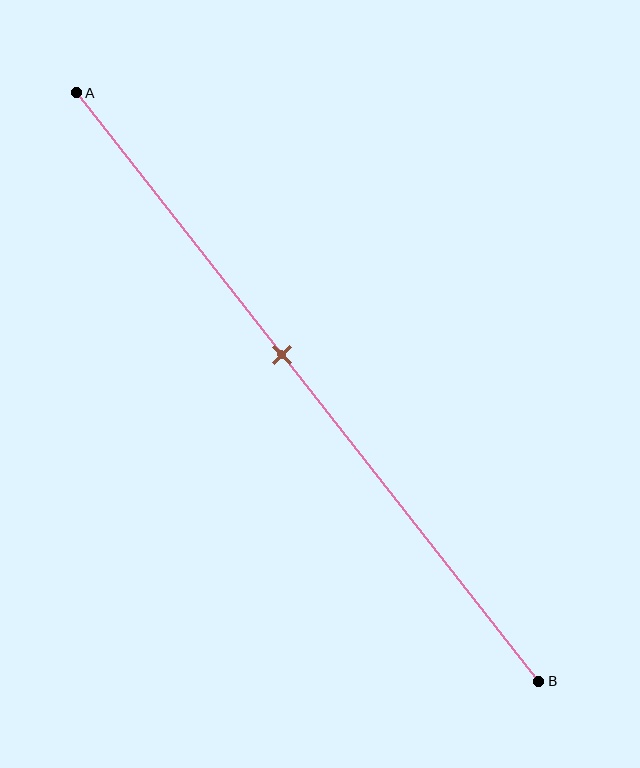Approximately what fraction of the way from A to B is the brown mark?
The brown mark is approximately 45% of the way from A to B.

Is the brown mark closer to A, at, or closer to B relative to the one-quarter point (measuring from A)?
The brown mark is closer to point B than the one-quarter point of segment AB.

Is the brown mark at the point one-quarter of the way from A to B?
No, the mark is at about 45% from A, not at the 25% one-quarter point.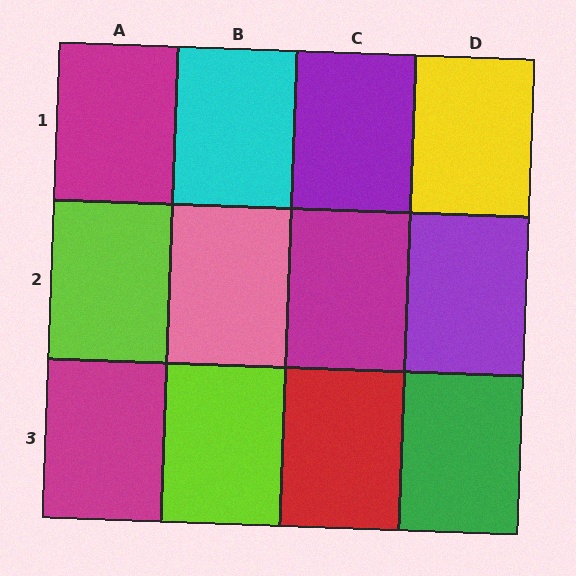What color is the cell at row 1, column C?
Purple.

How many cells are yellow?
1 cell is yellow.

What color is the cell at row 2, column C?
Magenta.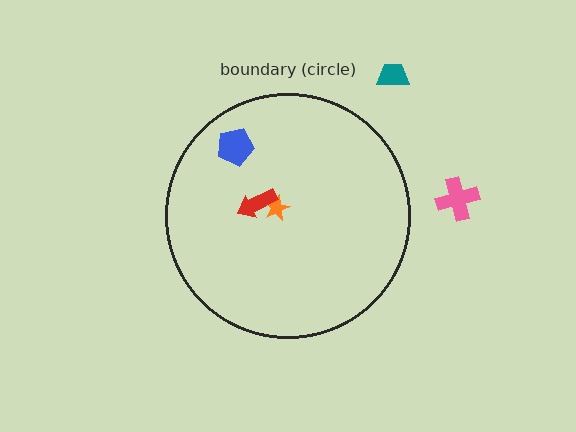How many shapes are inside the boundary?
3 inside, 2 outside.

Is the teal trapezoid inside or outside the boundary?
Outside.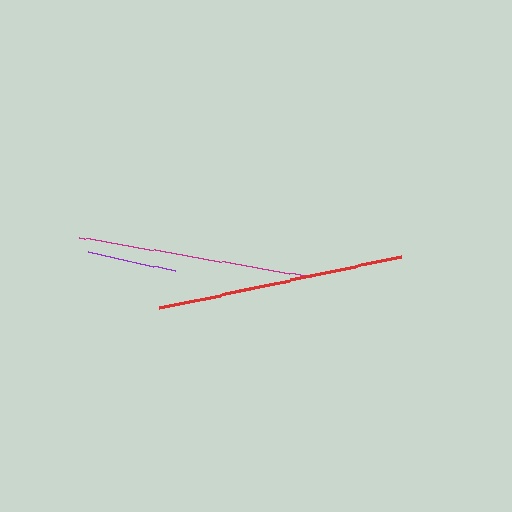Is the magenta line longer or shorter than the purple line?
The magenta line is longer than the purple line.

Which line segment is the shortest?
The purple line is the shortest at approximately 90 pixels.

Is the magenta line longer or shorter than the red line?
The red line is longer than the magenta line.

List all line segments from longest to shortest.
From longest to shortest: red, magenta, purple.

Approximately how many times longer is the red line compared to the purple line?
The red line is approximately 2.8 times the length of the purple line.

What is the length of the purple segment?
The purple segment is approximately 90 pixels long.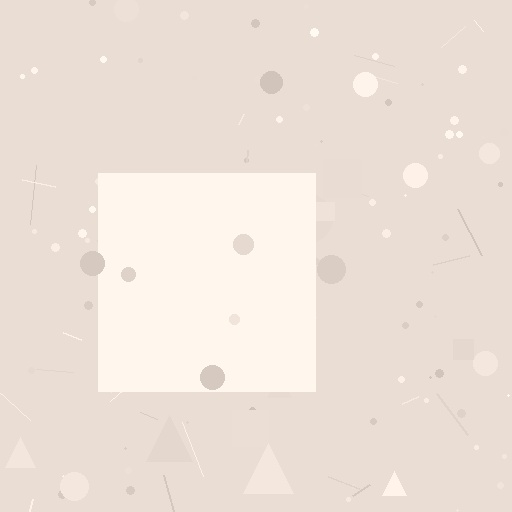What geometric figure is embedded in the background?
A square is embedded in the background.